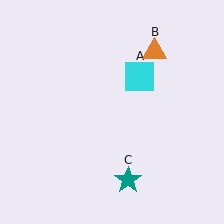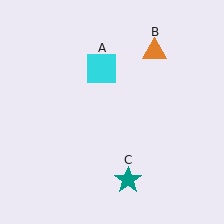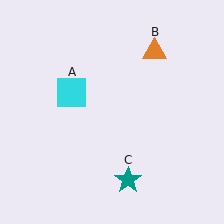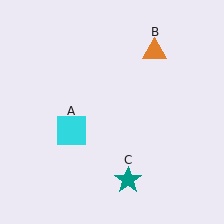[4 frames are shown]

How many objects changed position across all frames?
1 object changed position: cyan square (object A).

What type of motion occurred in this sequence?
The cyan square (object A) rotated counterclockwise around the center of the scene.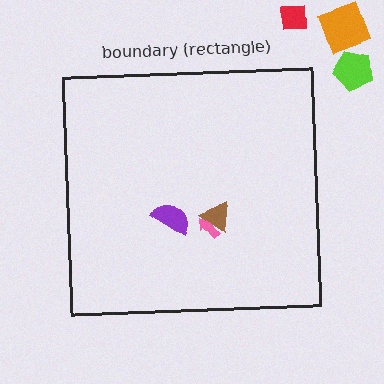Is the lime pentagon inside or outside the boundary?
Outside.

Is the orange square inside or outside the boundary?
Outside.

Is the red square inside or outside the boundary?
Outside.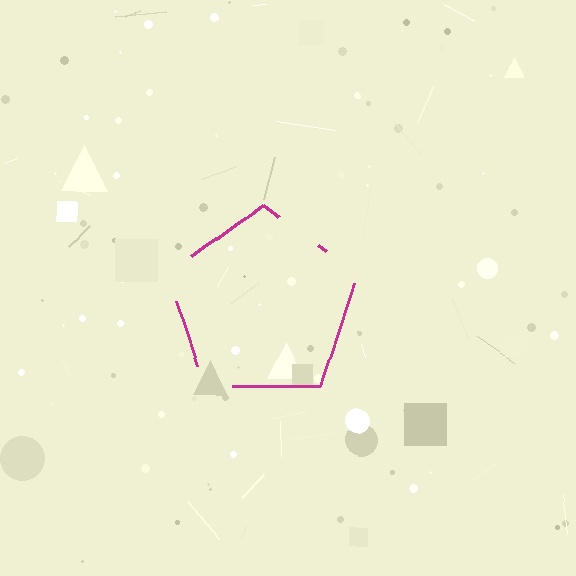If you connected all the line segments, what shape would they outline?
They would outline a pentagon.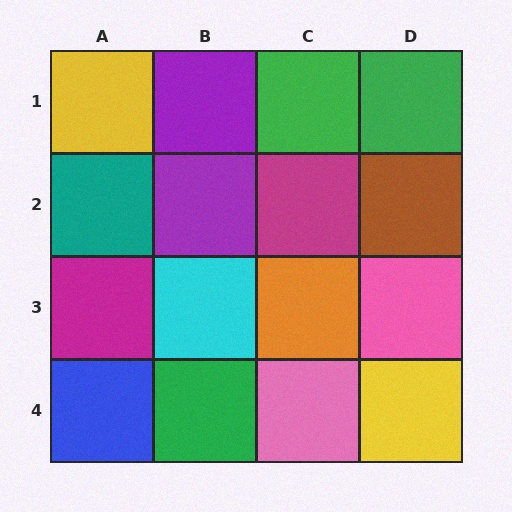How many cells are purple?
2 cells are purple.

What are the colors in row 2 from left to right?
Teal, purple, magenta, brown.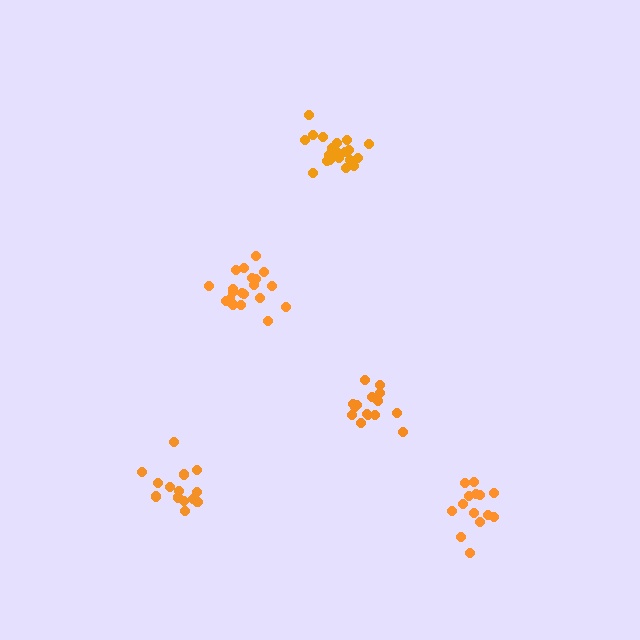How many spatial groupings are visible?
There are 5 spatial groupings.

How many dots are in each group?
Group 1: 20 dots, Group 2: 15 dots, Group 3: 20 dots, Group 4: 15 dots, Group 5: 14 dots (84 total).